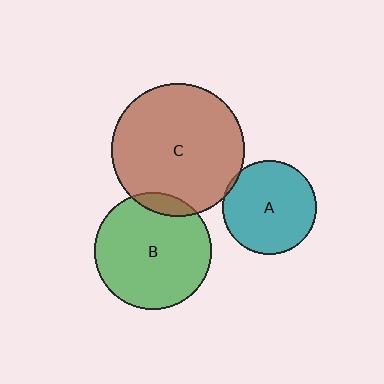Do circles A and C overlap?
Yes.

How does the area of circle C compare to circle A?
Approximately 2.0 times.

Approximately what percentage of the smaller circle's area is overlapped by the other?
Approximately 5%.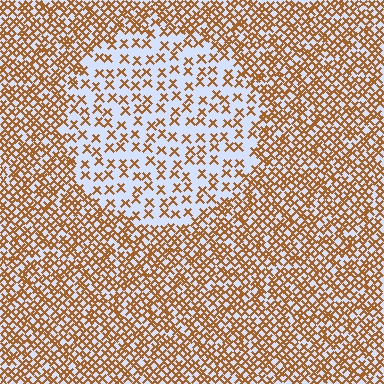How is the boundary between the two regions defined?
The boundary is defined by a change in element density (approximately 2.4x ratio). All elements are the same color, size, and shape.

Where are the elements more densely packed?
The elements are more densely packed outside the circle boundary.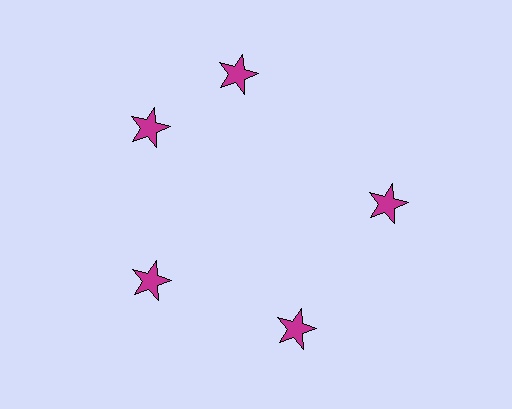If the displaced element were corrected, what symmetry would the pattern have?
It would have 5-fold rotational symmetry — the pattern would map onto itself every 72 degrees.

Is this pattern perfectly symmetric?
No. The 5 magenta stars are arranged in a ring, but one element near the 1 o'clock position is rotated out of alignment along the ring, breaking the 5-fold rotational symmetry.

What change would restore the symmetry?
The symmetry would be restored by rotating it back into even spacing with its neighbors so that all 5 stars sit at equal angles and equal distance from the center.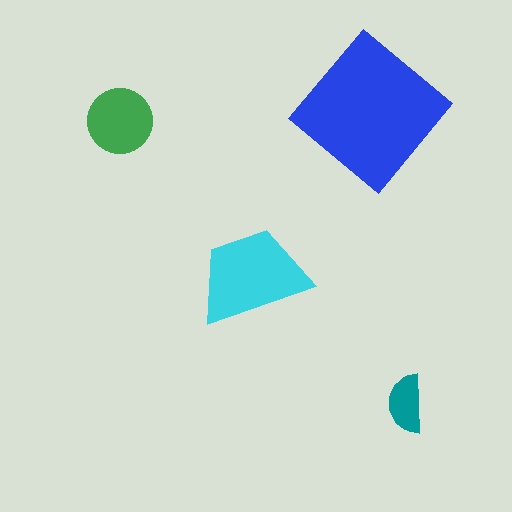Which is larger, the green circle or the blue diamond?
The blue diamond.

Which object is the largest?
The blue diamond.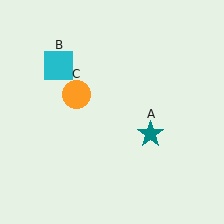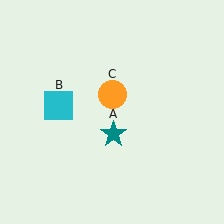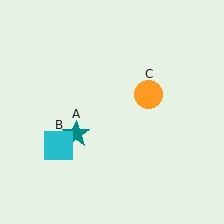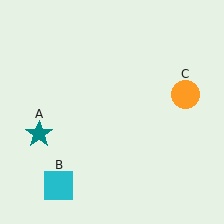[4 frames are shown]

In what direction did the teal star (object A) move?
The teal star (object A) moved left.